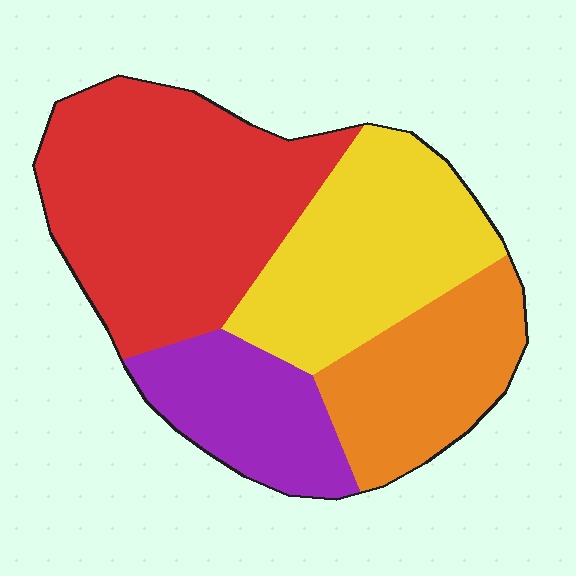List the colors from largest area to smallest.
From largest to smallest: red, yellow, orange, purple.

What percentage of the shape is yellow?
Yellow covers 26% of the shape.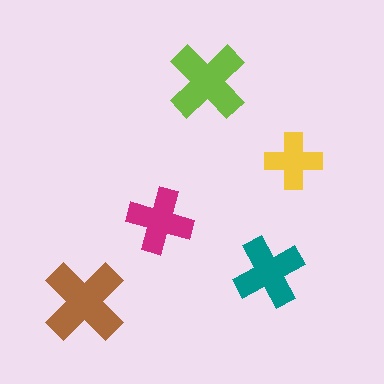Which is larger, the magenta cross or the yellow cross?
The magenta one.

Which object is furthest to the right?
The yellow cross is rightmost.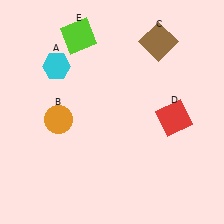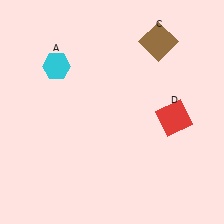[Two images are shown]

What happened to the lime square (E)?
The lime square (E) was removed in Image 2. It was in the top-left area of Image 1.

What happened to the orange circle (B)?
The orange circle (B) was removed in Image 2. It was in the bottom-left area of Image 1.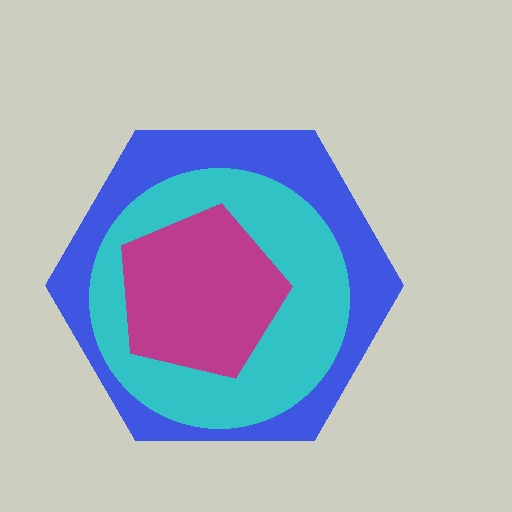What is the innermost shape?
The magenta pentagon.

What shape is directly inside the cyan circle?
The magenta pentagon.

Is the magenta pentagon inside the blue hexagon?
Yes.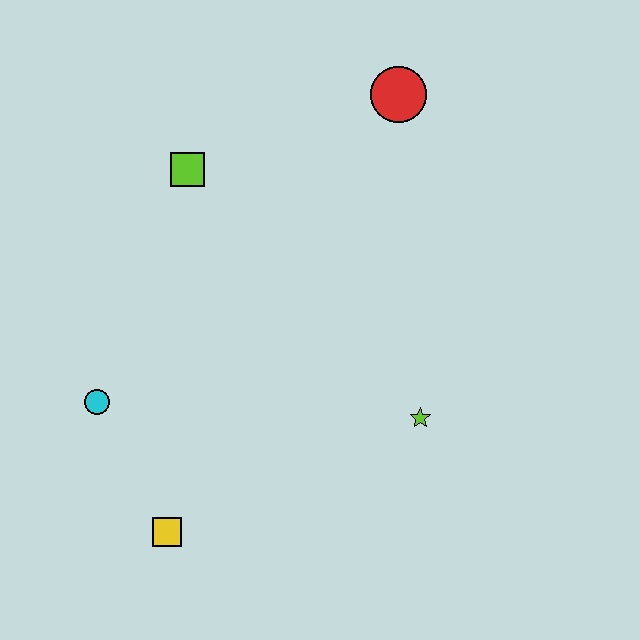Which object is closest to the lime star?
The yellow square is closest to the lime star.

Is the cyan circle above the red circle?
No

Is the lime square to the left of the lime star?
Yes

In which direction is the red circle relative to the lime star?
The red circle is above the lime star.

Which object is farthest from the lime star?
The lime square is farthest from the lime star.